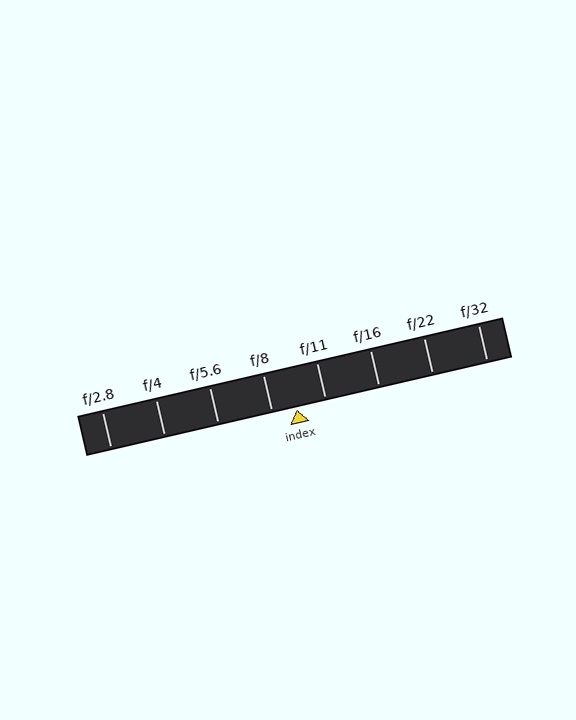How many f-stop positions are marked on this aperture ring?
There are 8 f-stop positions marked.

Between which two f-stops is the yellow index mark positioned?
The index mark is between f/8 and f/11.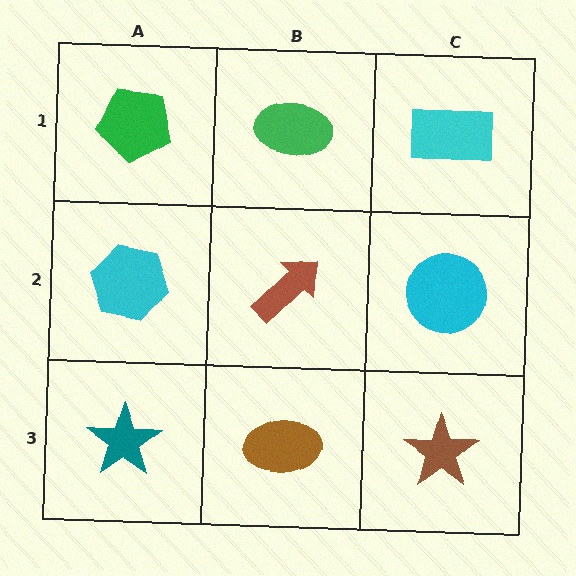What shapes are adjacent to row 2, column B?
A green ellipse (row 1, column B), a brown ellipse (row 3, column B), a cyan hexagon (row 2, column A), a cyan circle (row 2, column C).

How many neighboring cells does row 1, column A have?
2.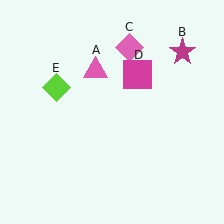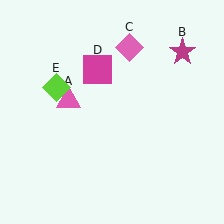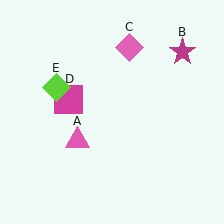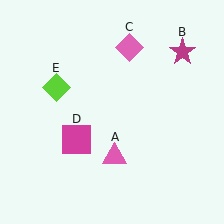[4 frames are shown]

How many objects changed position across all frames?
2 objects changed position: pink triangle (object A), magenta square (object D).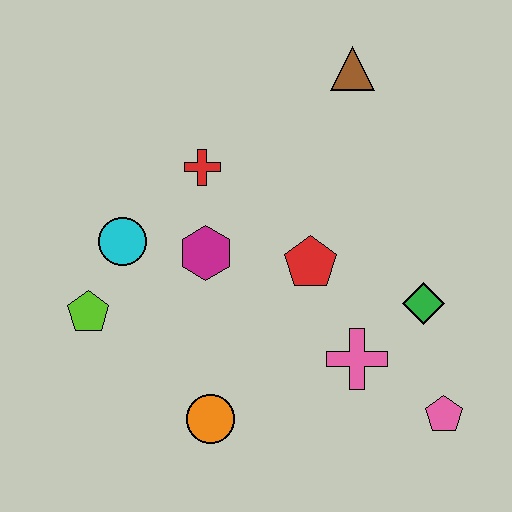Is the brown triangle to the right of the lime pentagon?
Yes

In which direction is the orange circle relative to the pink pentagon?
The orange circle is to the left of the pink pentagon.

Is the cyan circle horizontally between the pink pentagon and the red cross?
No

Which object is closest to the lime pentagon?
The cyan circle is closest to the lime pentagon.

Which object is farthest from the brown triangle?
The orange circle is farthest from the brown triangle.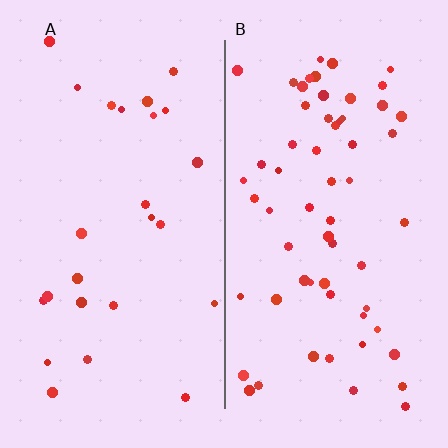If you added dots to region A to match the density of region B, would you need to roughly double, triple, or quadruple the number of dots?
Approximately double.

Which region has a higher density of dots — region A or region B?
B (the right).